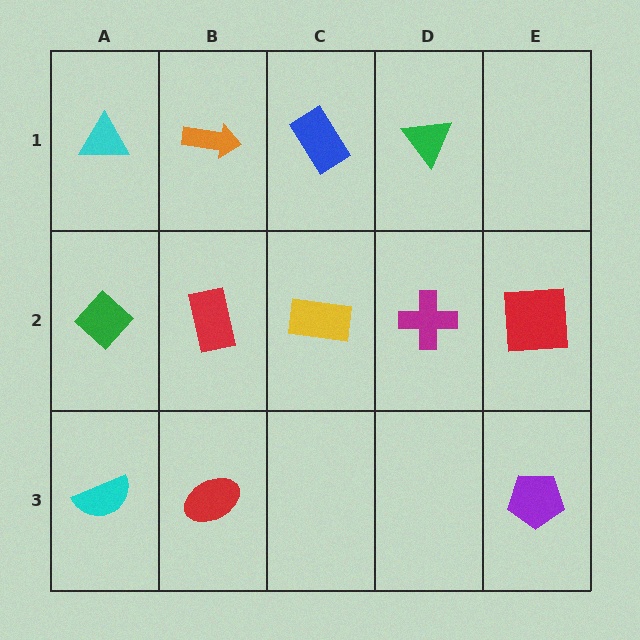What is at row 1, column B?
An orange arrow.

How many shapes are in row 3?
3 shapes.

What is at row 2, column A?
A green diamond.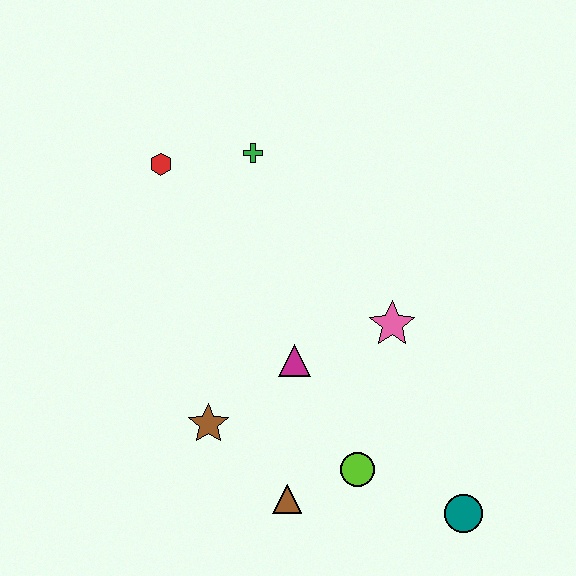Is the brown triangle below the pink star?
Yes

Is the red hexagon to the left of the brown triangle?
Yes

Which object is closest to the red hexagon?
The green cross is closest to the red hexagon.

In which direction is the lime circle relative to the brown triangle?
The lime circle is to the right of the brown triangle.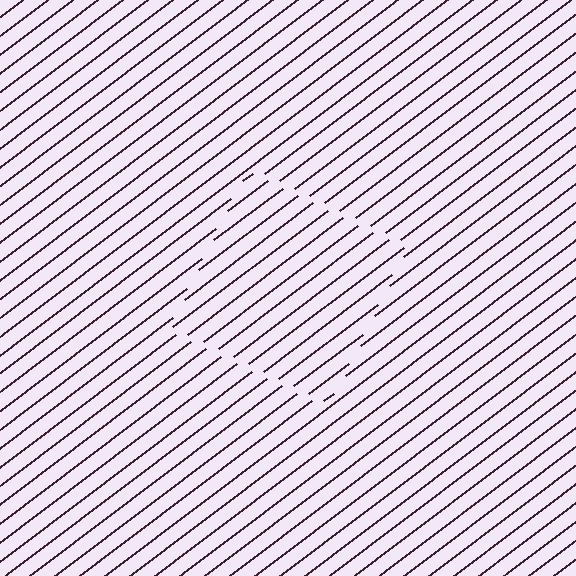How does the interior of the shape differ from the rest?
The interior of the shape contains the same grating, shifted by half a period — the contour is defined by the phase discontinuity where line-ends from the inner and outer gratings abut.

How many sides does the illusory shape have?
4 sides — the line-ends trace a square.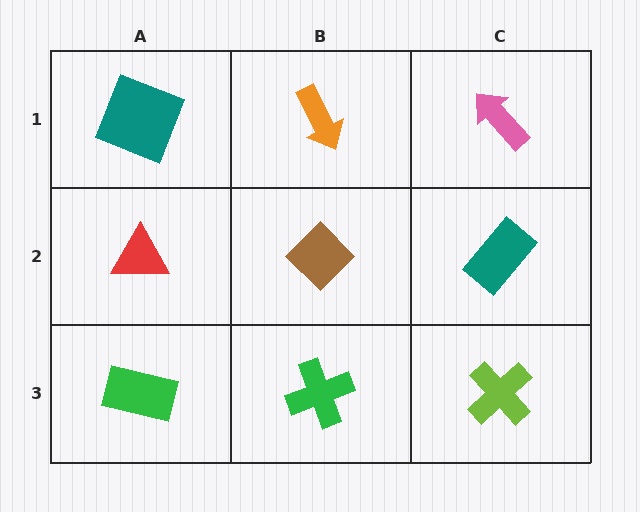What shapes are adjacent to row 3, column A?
A red triangle (row 2, column A), a green cross (row 3, column B).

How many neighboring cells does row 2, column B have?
4.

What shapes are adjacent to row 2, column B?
An orange arrow (row 1, column B), a green cross (row 3, column B), a red triangle (row 2, column A), a teal rectangle (row 2, column C).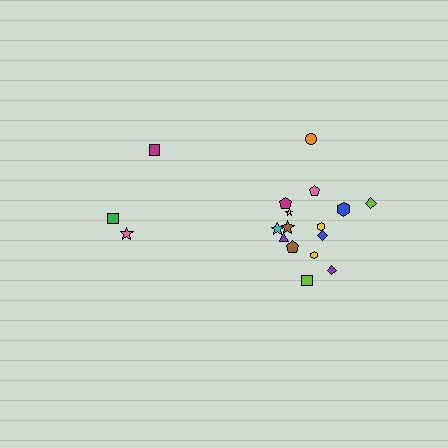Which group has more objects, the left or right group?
The right group.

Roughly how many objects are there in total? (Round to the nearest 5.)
Roughly 20 objects in total.